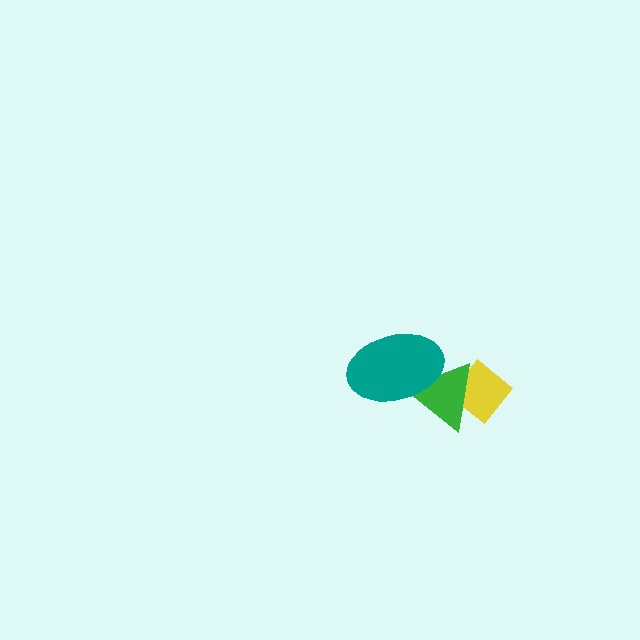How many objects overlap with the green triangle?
2 objects overlap with the green triangle.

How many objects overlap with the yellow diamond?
1 object overlaps with the yellow diamond.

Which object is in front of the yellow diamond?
The green triangle is in front of the yellow diamond.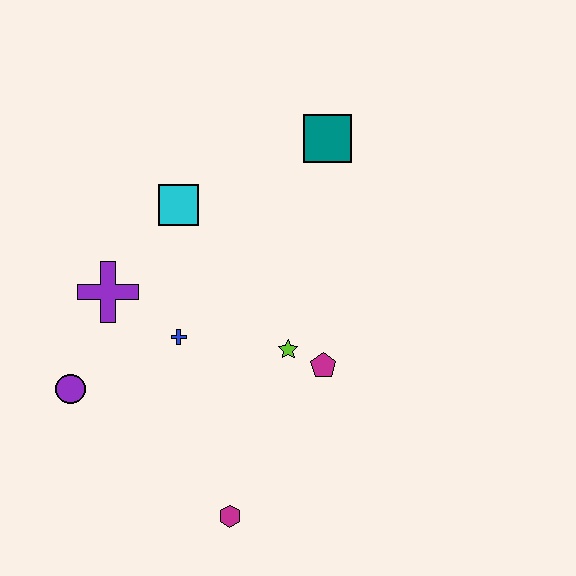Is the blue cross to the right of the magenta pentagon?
No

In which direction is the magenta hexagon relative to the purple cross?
The magenta hexagon is below the purple cross.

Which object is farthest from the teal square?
The magenta hexagon is farthest from the teal square.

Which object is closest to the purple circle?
The purple cross is closest to the purple circle.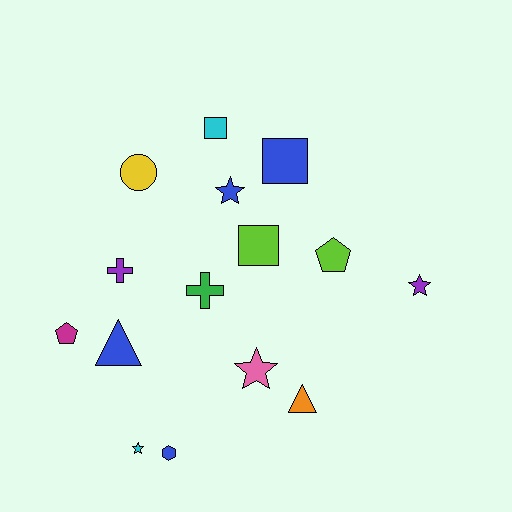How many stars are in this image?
There are 4 stars.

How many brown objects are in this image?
There are no brown objects.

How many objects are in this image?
There are 15 objects.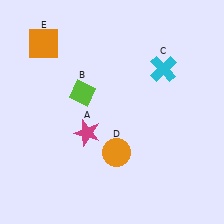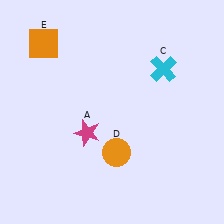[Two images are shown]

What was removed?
The lime diamond (B) was removed in Image 2.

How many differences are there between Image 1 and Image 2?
There is 1 difference between the two images.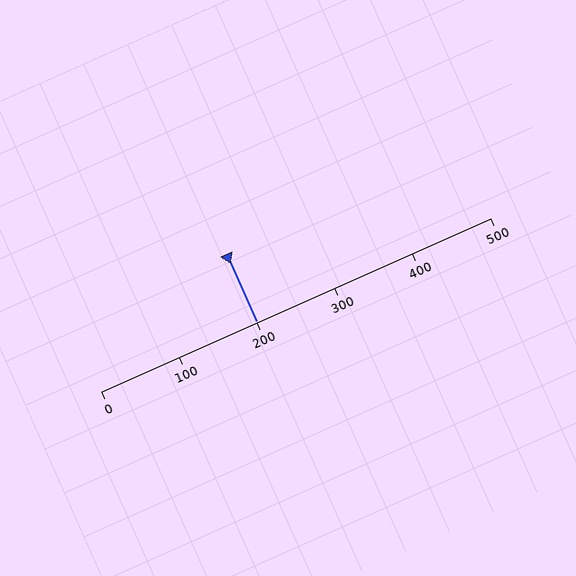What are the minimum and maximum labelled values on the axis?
The axis runs from 0 to 500.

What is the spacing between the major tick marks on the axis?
The major ticks are spaced 100 apart.